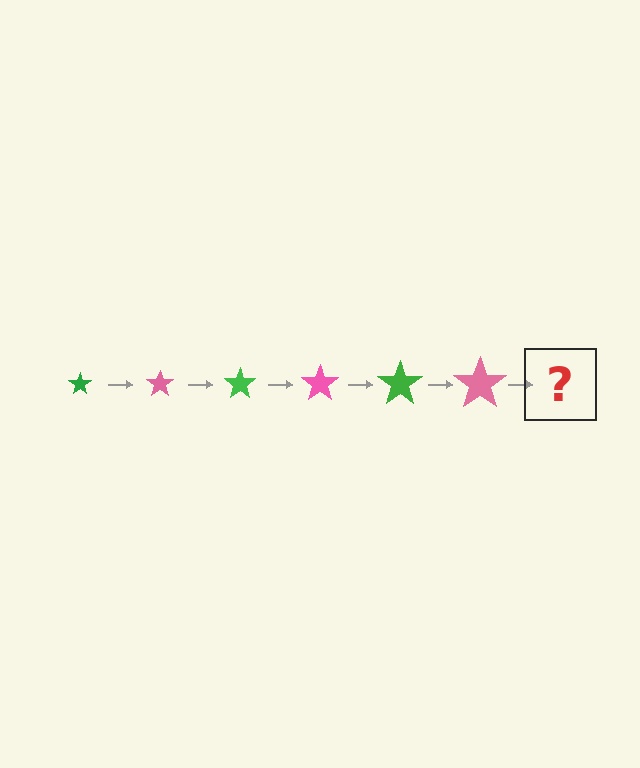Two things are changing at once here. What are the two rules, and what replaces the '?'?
The two rules are that the star grows larger each step and the color cycles through green and pink. The '?' should be a green star, larger than the previous one.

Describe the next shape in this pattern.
It should be a green star, larger than the previous one.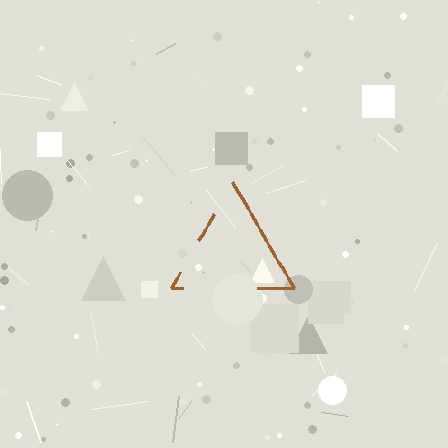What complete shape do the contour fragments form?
The contour fragments form a triangle.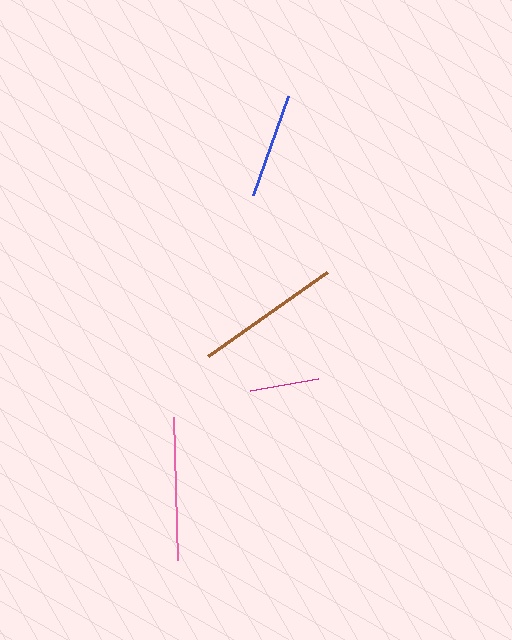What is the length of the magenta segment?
The magenta segment is approximately 69 pixels long.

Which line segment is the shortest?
The magenta line is the shortest at approximately 69 pixels.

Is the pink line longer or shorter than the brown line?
The brown line is longer than the pink line.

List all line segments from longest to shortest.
From longest to shortest: brown, pink, blue, magenta.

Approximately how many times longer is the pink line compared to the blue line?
The pink line is approximately 1.4 times the length of the blue line.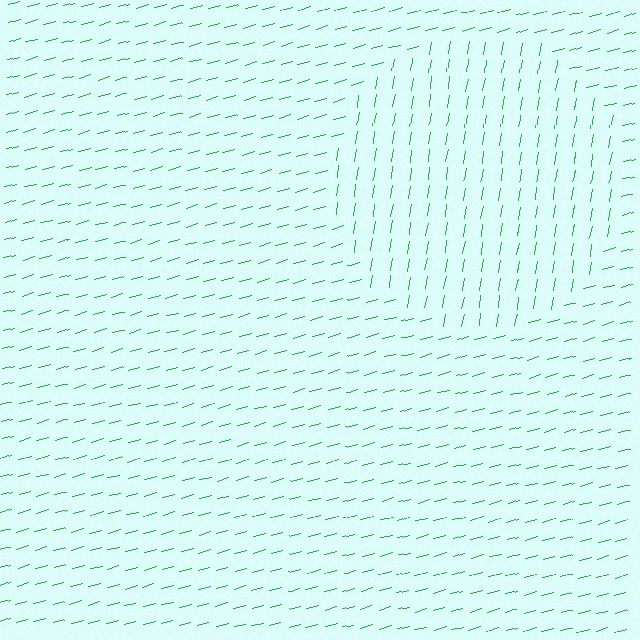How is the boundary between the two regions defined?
The boundary is defined purely by a change in line orientation (approximately 66 degrees difference). All lines are the same color and thickness.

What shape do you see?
I see a circle.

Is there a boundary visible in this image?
Yes, there is a texture boundary formed by a change in line orientation.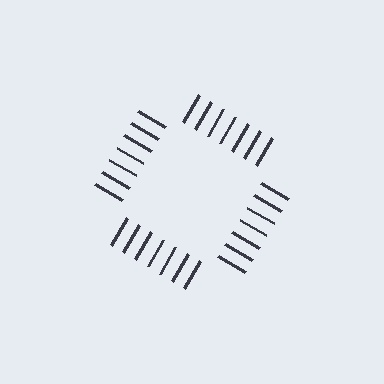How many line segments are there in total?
28 — 7 along each of the 4 edges.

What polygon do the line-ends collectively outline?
An illusory square — the line segments terminate on its edges but no continuous stroke is drawn.